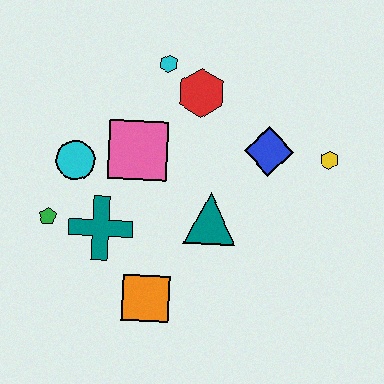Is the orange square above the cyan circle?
No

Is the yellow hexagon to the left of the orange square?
No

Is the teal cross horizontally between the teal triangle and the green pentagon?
Yes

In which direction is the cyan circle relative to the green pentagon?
The cyan circle is above the green pentagon.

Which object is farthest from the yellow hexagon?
The green pentagon is farthest from the yellow hexagon.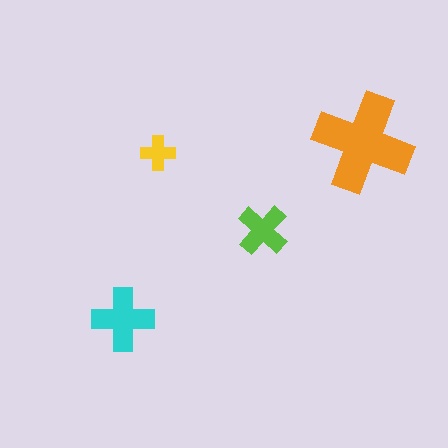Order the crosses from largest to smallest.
the orange one, the cyan one, the lime one, the yellow one.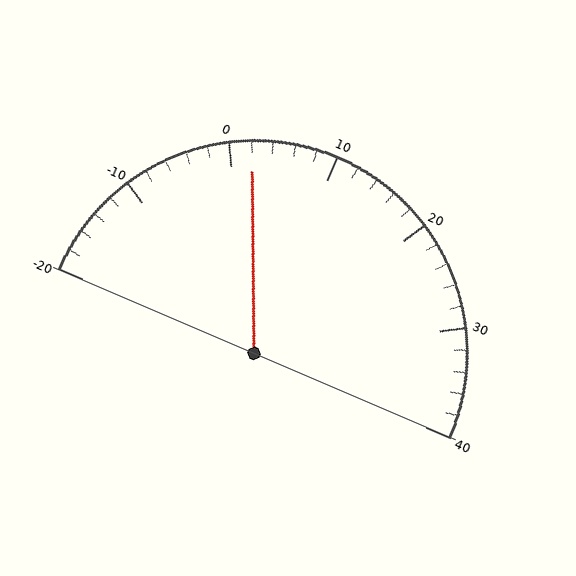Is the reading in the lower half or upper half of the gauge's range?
The reading is in the lower half of the range (-20 to 40).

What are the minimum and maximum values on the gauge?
The gauge ranges from -20 to 40.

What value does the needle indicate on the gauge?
The needle indicates approximately 2.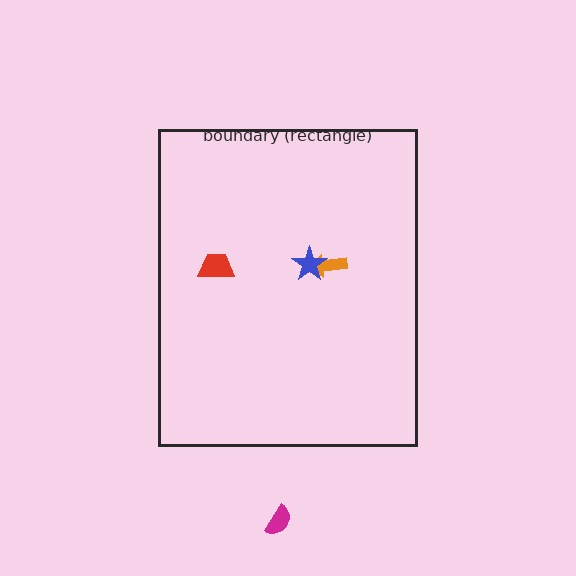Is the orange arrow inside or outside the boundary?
Inside.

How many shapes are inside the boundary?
3 inside, 1 outside.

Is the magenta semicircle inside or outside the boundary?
Outside.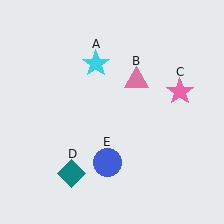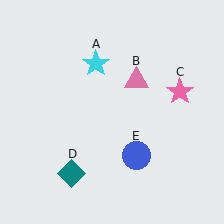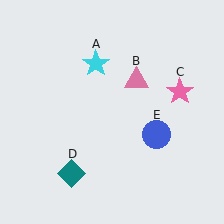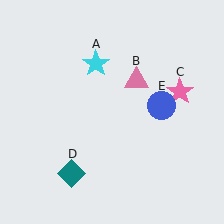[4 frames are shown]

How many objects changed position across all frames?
1 object changed position: blue circle (object E).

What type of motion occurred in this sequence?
The blue circle (object E) rotated counterclockwise around the center of the scene.